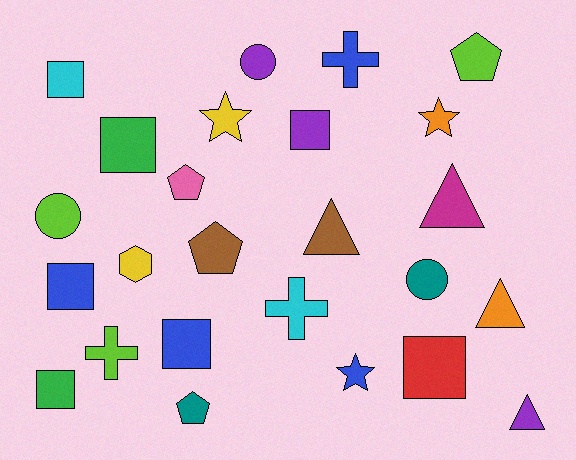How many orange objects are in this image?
There are 2 orange objects.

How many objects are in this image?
There are 25 objects.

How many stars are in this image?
There are 3 stars.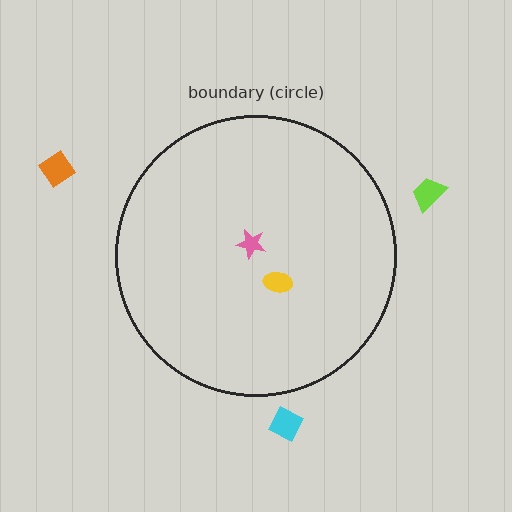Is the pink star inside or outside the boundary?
Inside.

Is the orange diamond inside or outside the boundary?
Outside.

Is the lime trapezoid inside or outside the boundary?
Outside.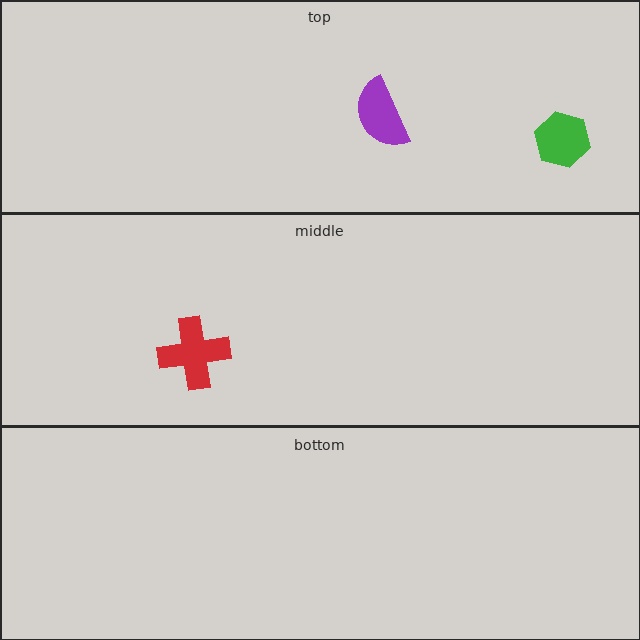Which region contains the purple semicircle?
The top region.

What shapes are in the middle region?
The red cross.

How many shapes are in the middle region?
1.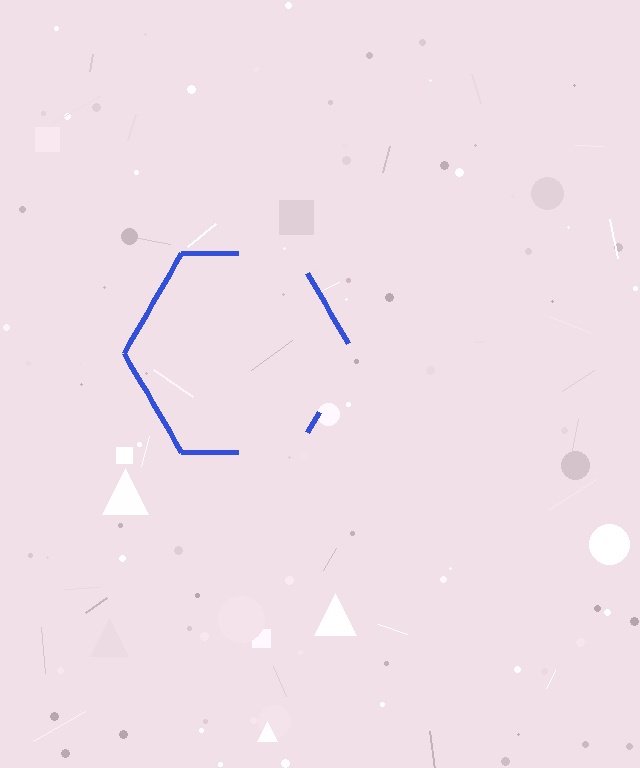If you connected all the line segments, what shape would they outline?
They would outline a hexagon.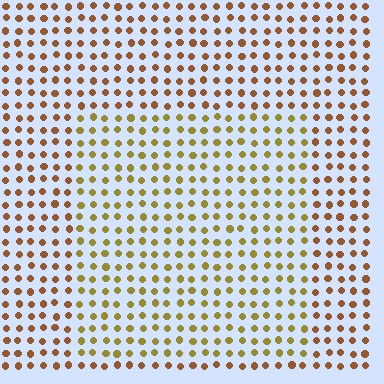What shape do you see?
I see a rectangle.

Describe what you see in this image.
The image is filled with small brown elements in a uniform arrangement. A rectangle-shaped region is visible where the elements are tinted to a slightly different hue, forming a subtle color boundary.